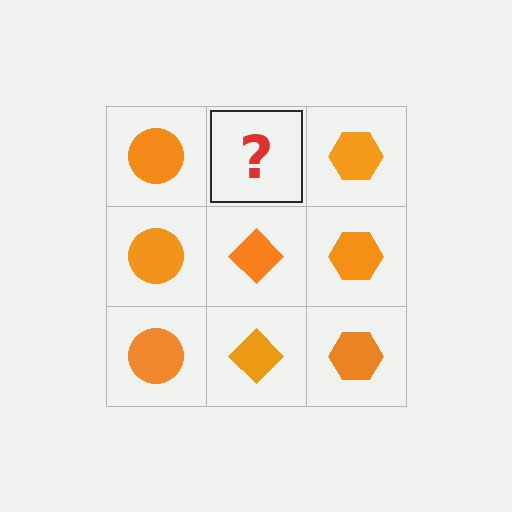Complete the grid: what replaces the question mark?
The question mark should be replaced with an orange diamond.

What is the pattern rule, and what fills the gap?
The rule is that each column has a consistent shape. The gap should be filled with an orange diamond.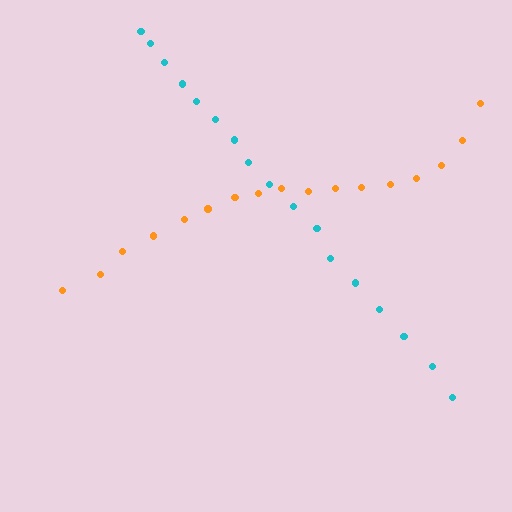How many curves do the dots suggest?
There are 2 distinct paths.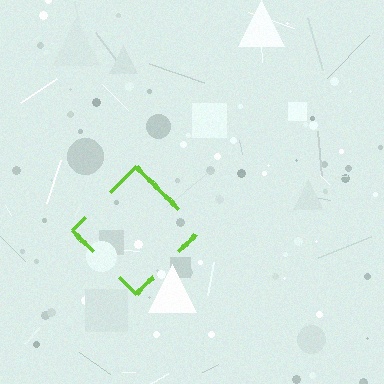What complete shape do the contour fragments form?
The contour fragments form a diamond.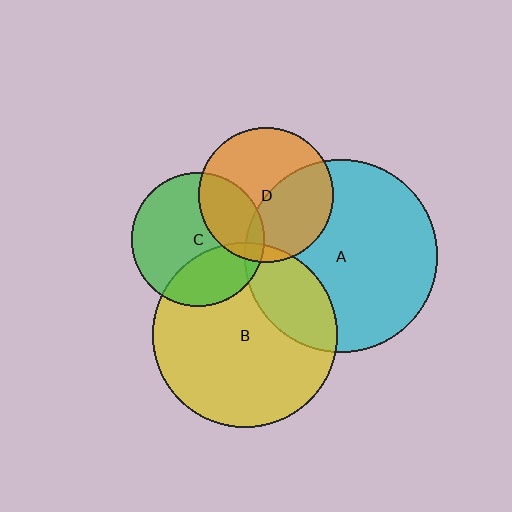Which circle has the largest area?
Circle A (cyan).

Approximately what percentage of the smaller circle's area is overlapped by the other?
Approximately 5%.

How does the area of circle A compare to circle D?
Approximately 2.0 times.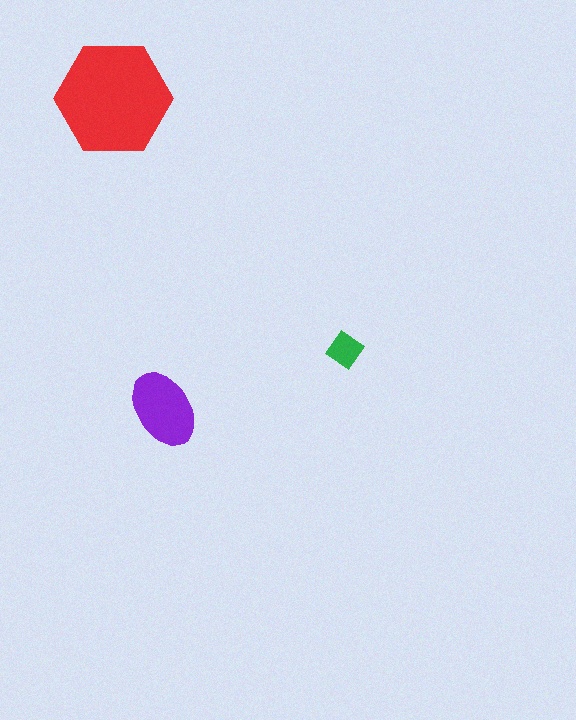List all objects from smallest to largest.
The green diamond, the purple ellipse, the red hexagon.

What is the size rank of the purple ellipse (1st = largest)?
2nd.